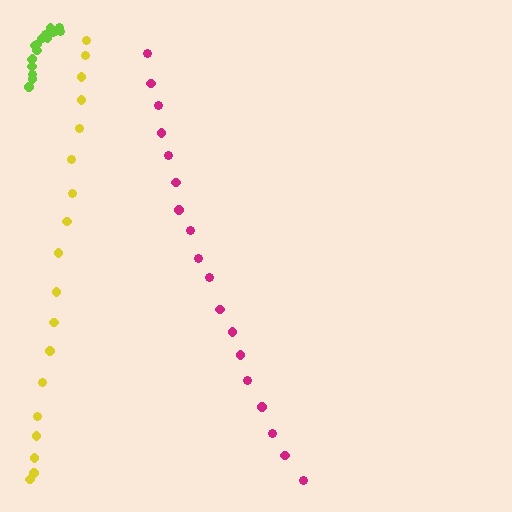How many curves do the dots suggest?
There are 3 distinct paths.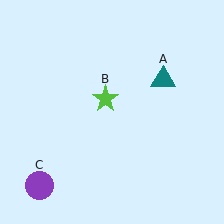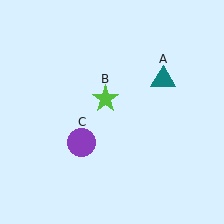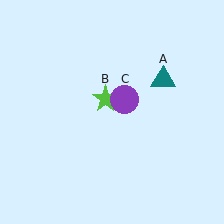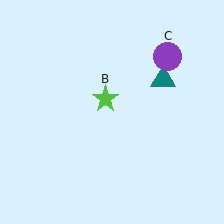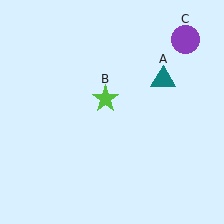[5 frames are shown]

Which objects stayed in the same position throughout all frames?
Teal triangle (object A) and lime star (object B) remained stationary.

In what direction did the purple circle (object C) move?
The purple circle (object C) moved up and to the right.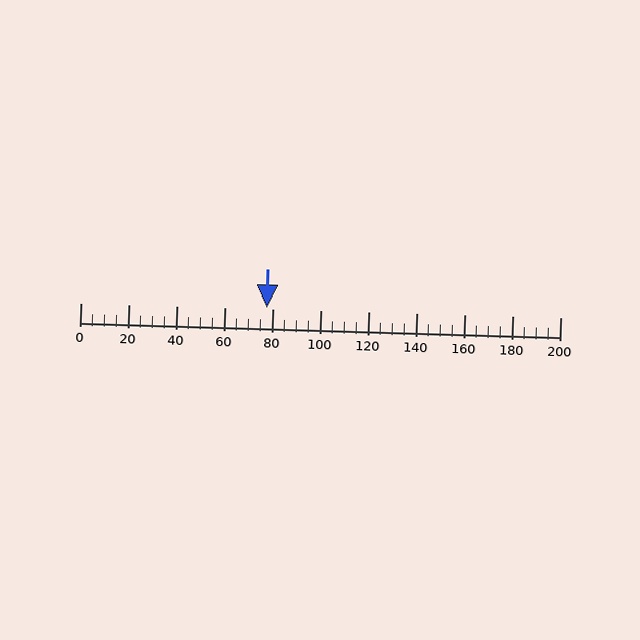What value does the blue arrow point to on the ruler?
The blue arrow points to approximately 78.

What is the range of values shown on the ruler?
The ruler shows values from 0 to 200.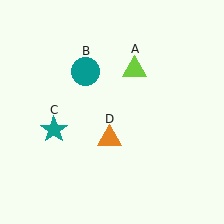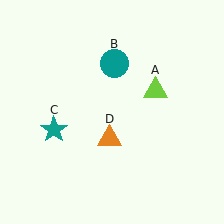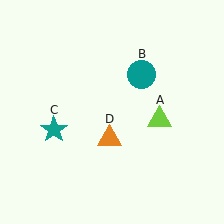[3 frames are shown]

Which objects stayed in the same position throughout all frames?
Teal star (object C) and orange triangle (object D) remained stationary.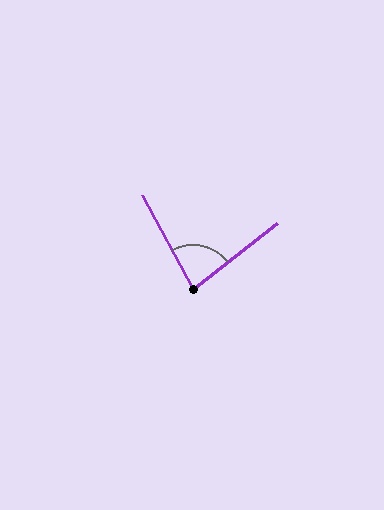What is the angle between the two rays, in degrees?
Approximately 80 degrees.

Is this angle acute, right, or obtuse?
It is acute.